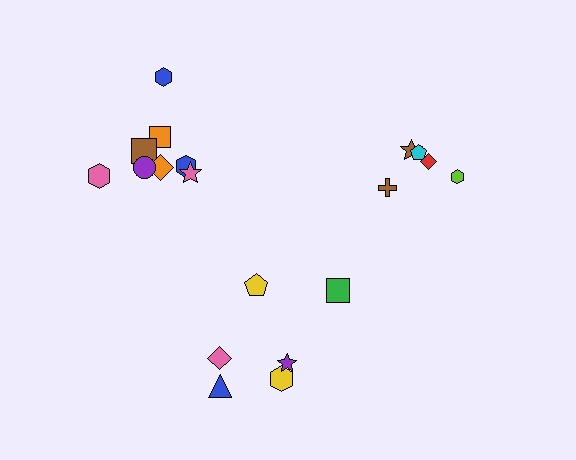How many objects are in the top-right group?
There are 5 objects.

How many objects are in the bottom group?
There are 6 objects.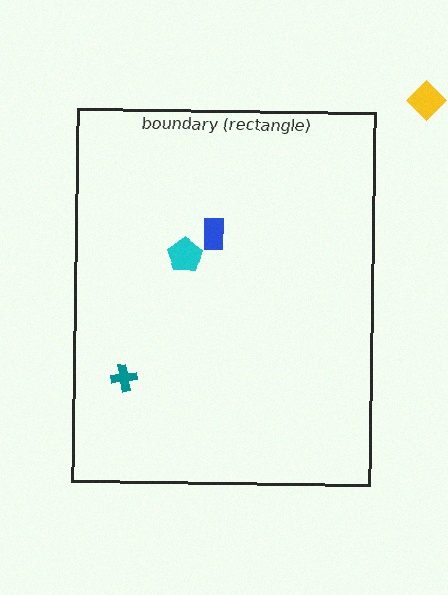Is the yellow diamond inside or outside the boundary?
Outside.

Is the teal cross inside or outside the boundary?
Inside.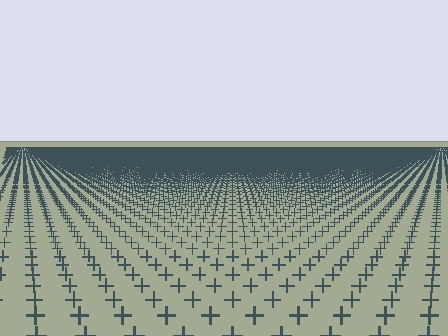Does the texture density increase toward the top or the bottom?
Density increases toward the top.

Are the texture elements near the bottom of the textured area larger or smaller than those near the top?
Larger. Near the bottom, elements are closer to the viewer and appear at a bigger on-screen size.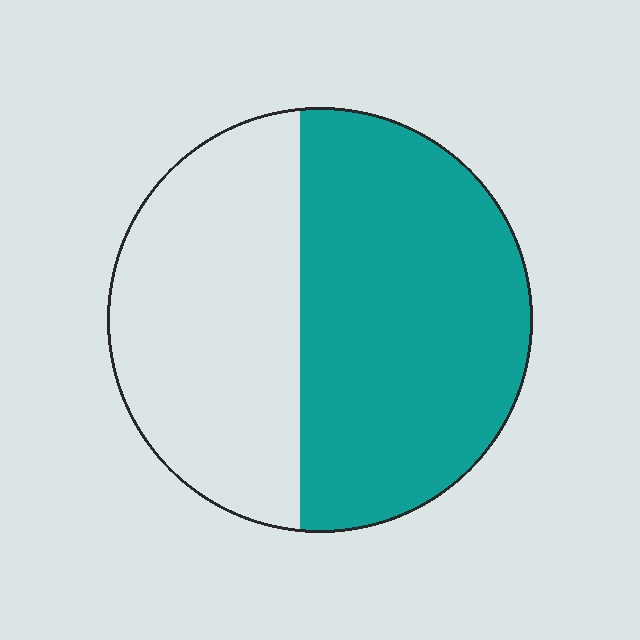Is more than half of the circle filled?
Yes.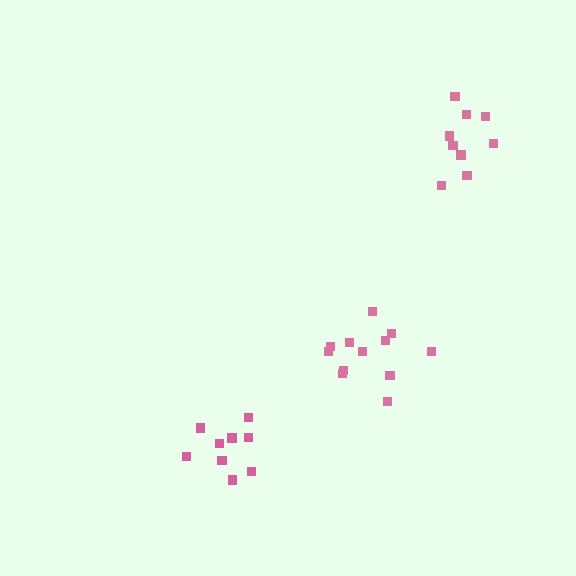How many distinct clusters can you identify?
There are 3 distinct clusters.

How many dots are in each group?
Group 1: 12 dots, Group 2: 9 dots, Group 3: 9 dots (30 total).